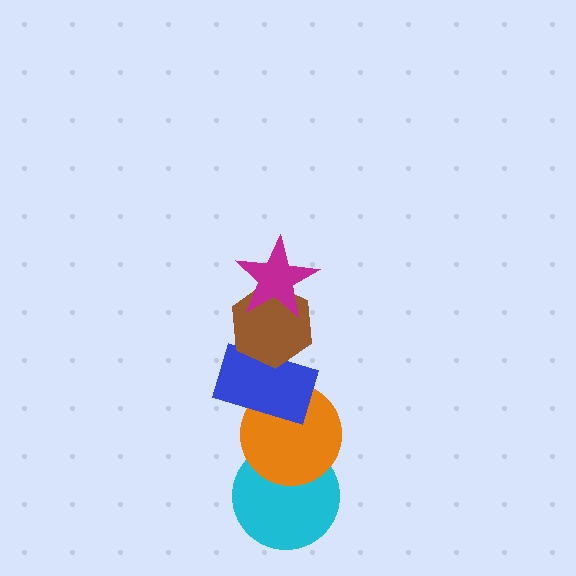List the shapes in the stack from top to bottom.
From top to bottom: the magenta star, the brown hexagon, the blue rectangle, the orange circle, the cyan circle.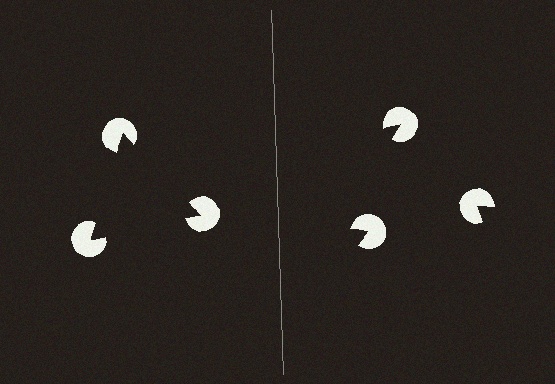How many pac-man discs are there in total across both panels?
6 — 3 on each side.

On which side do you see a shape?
An illusory triangle appears on the left side. On the right side the wedge cuts are rotated, so no coherent shape forms.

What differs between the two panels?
The pac-man discs are positioned identically on both sides; only the wedge orientations differ. On the left they align to a triangle; on the right they are misaligned.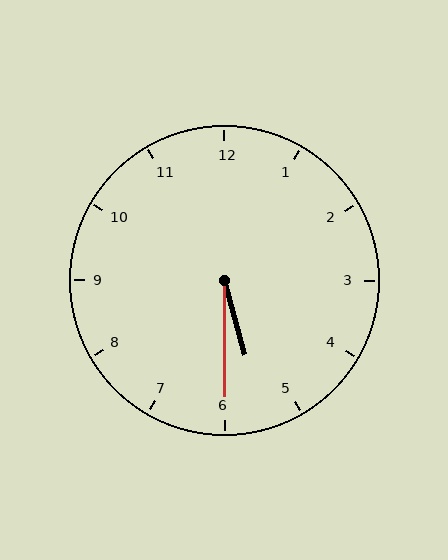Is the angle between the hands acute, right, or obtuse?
It is acute.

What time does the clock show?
5:30.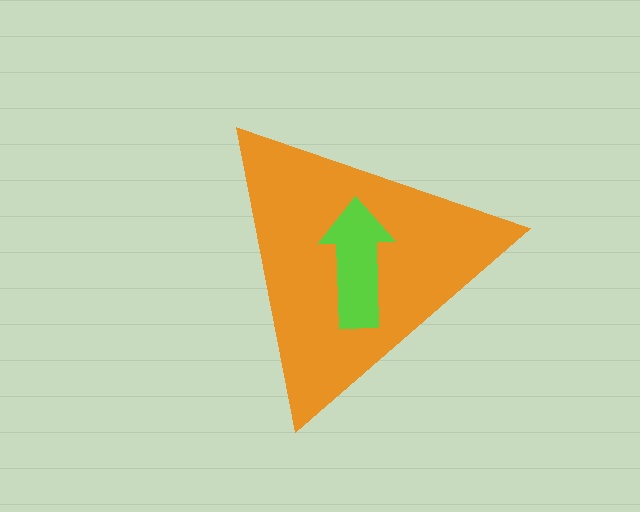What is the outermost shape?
The orange triangle.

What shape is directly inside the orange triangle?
The lime arrow.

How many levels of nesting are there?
2.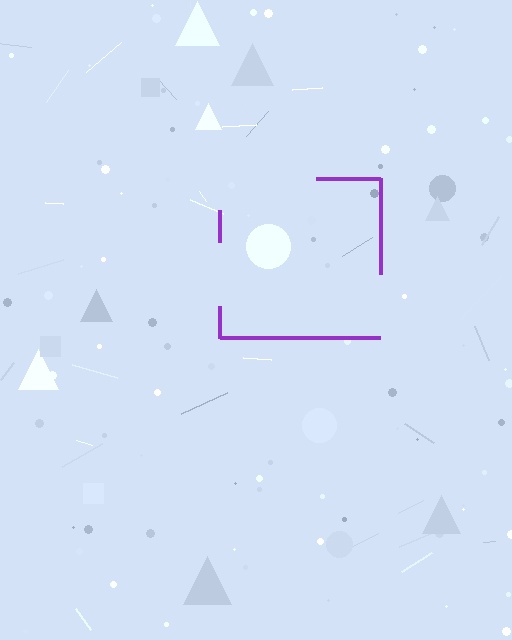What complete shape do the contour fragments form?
The contour fragments form a square.